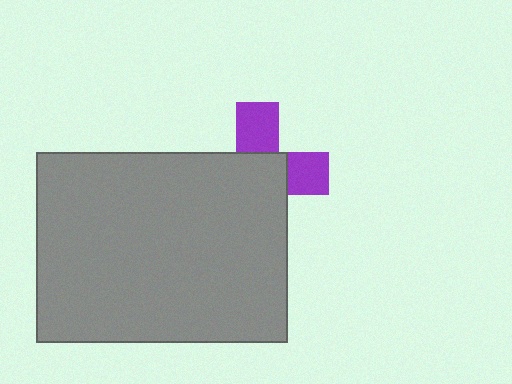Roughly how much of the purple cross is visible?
A small part of it is visible (roughly 38%).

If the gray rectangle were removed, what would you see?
You would see the complete purple cross.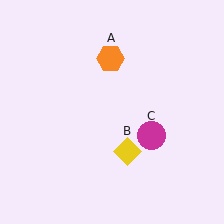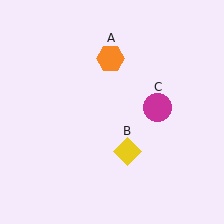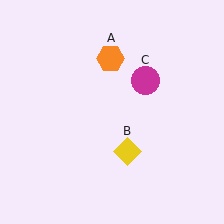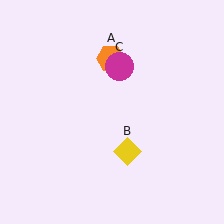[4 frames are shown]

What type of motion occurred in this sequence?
The magenta circle (object C) rotated counterclockwise around the center of the scene.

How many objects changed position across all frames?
1 object changed position: magenta circle (object C).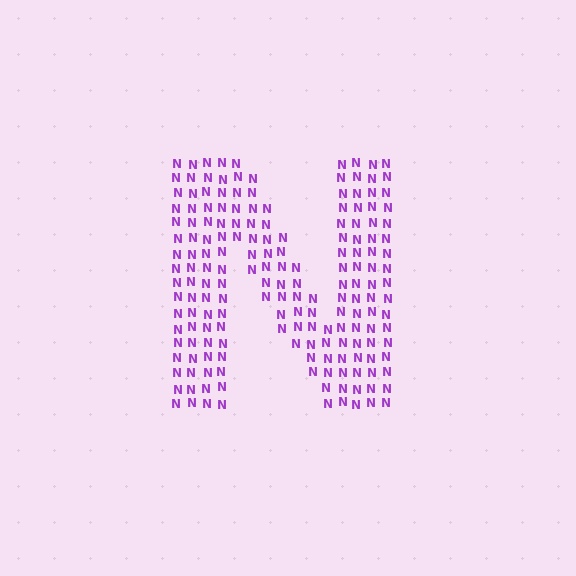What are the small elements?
The small elements are letter N's.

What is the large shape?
The large shape is the letter N.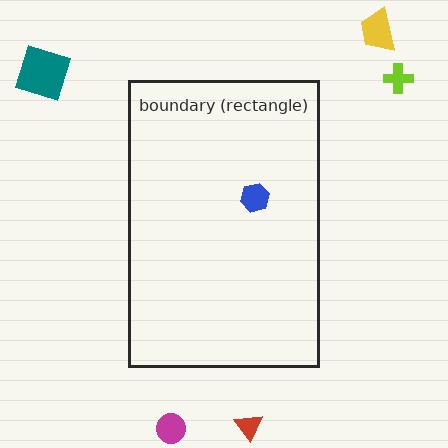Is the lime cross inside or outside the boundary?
Outside.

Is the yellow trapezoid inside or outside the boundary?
Outside.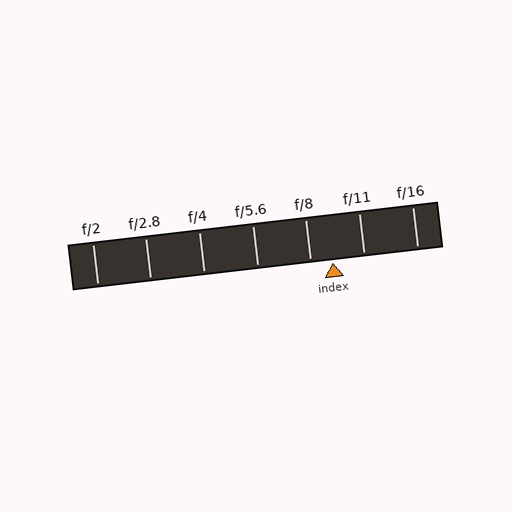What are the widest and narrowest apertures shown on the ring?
The widest aperture shown is f/2 and the narrowest is f/16.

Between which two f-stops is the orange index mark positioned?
The index mark is between f/8 and f/11.